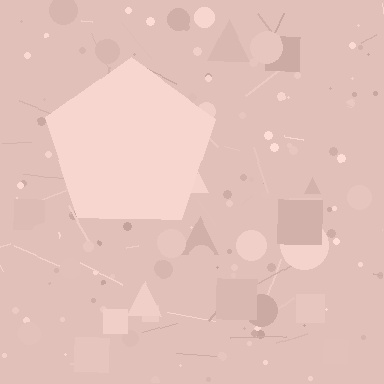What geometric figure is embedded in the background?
A pentagon is embedded in the background.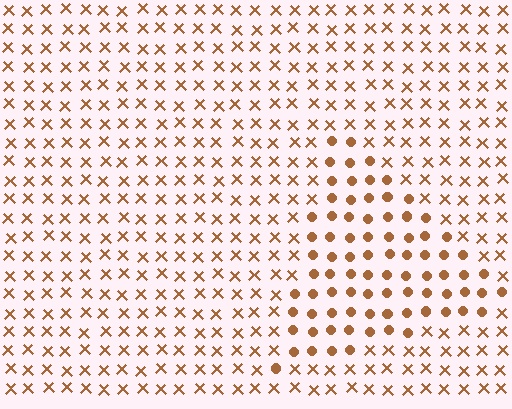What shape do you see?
I see a triangle.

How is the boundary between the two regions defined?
The boundary is defined by a change in element shape: circles inside vs. X marks outside. All elements share the same color and spacing.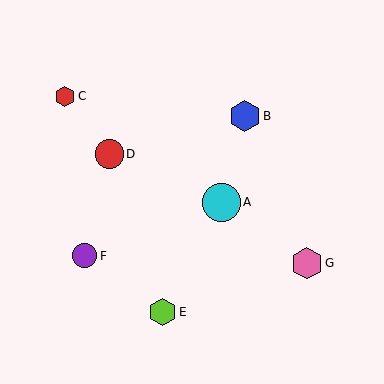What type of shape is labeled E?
Shape E is a lime hexagon.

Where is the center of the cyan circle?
The center of the cyan circle is at (221, 202).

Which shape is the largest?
The cyan circle (labeled A) is the largest.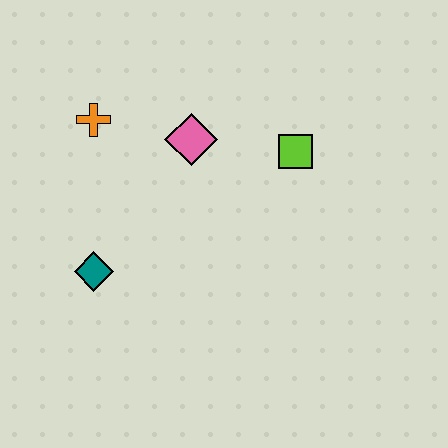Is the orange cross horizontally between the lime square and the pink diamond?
No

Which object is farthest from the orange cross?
The lime square is farthest from the orange cross.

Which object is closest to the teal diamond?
The orange cross is closest to the teal diamond.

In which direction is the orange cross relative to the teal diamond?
The orange cross is above the teal diamond.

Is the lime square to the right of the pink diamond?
Yes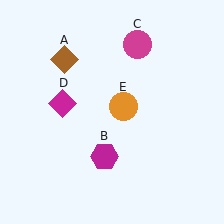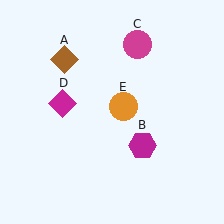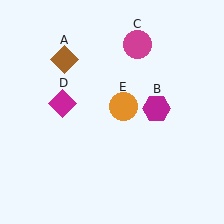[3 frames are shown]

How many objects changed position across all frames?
1 object changed position: magenta hexagon (object B).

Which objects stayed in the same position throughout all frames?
Brown diamond (object A) and magenta circle (object C) and magenta diamond (object D) and orange circle (object E) remained stationary.